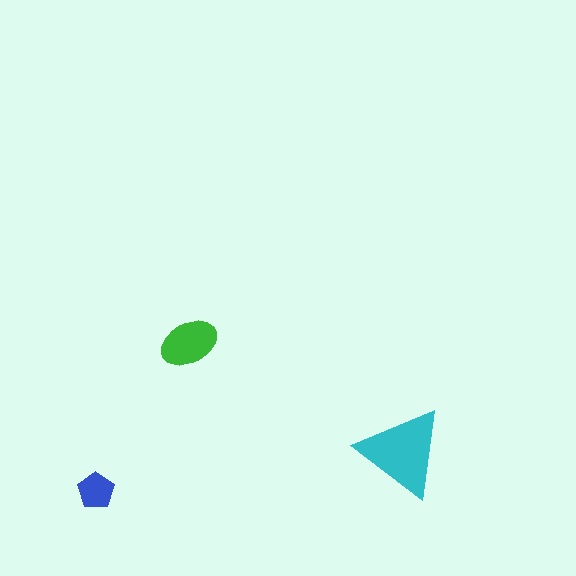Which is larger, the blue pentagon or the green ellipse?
The green ellipse.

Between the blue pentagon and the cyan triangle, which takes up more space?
The cyan triangle.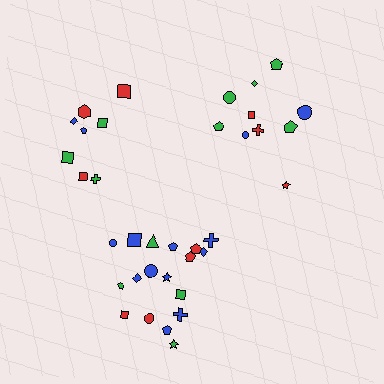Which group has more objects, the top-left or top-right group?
The top-right group.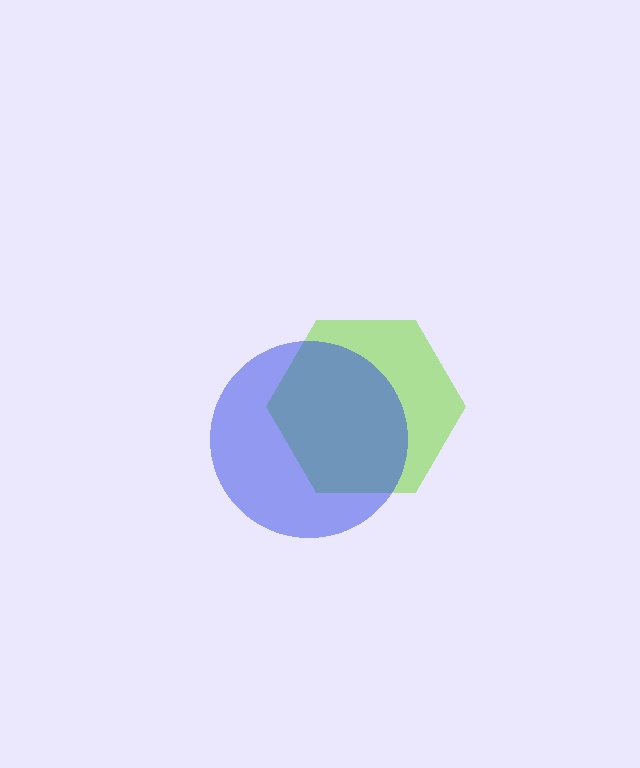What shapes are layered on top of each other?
The layered shapes are: a lime hexagon, a blue circle.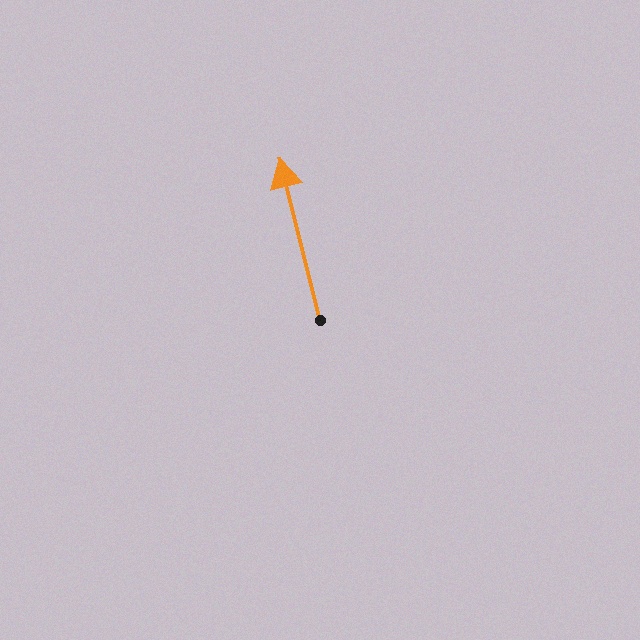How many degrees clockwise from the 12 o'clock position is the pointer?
Approximately 346 degrees.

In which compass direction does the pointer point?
North.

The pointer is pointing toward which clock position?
Roughly 12 o'clock.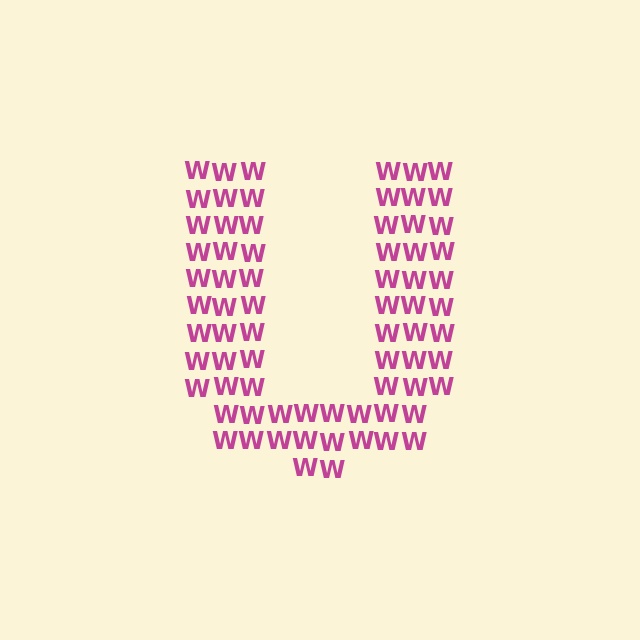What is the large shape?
The large shape is the letter U.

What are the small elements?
The small elements are letter W's.